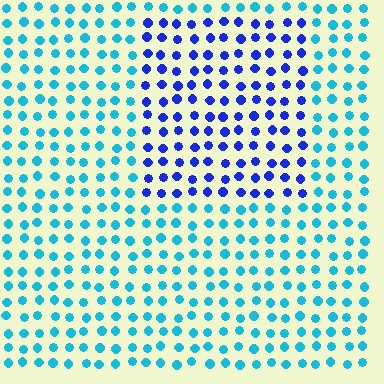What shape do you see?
I see a rectangle.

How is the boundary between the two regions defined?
The boundary is defined purely by a slight shift in hue (about 45 degrees). Spacing, size, and orientation are identical on both sides.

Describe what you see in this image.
The image is filled with small cyan elements in a uniform arrangement. A rectangle-shaped region is visible where the elements are tinted to a slightly different hue, forming a subtle color boundary.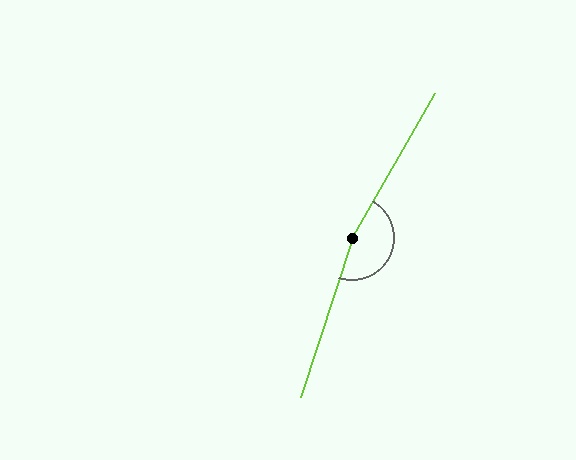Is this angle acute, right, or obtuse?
It is obtuse.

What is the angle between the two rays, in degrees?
Approximately 168 degrees.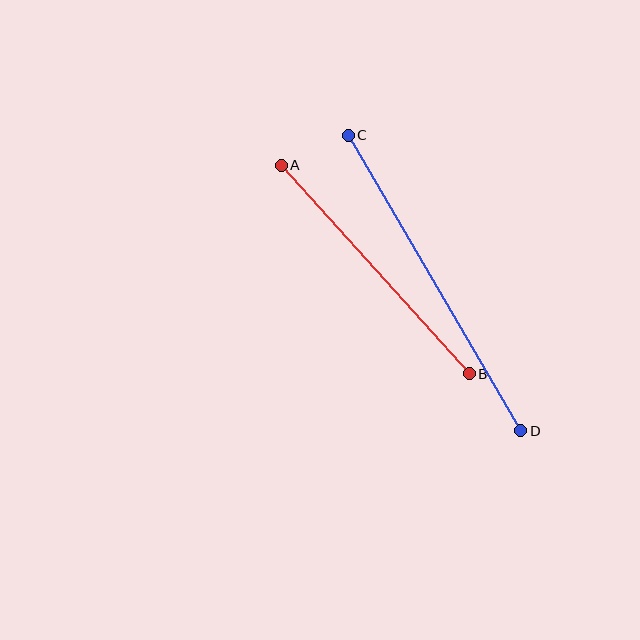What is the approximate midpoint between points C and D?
The midpoint is at approximately (435, 283) pixels.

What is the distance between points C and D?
The distance is approximately 343 pixels.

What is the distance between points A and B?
The distance is approximately 281 pixels.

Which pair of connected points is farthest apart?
Points C and D are farthest apart.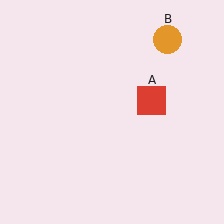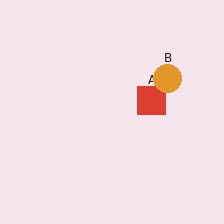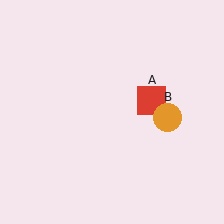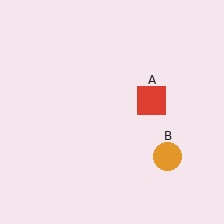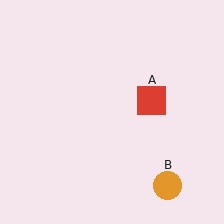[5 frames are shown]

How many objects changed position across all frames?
1 object changed position: orange circle (object B).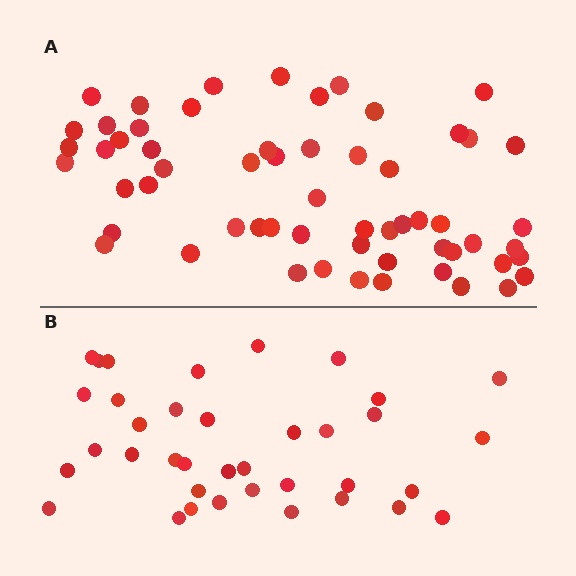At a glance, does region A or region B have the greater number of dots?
Region A (the top region) has more dots.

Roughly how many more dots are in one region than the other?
Region A has approximately 20 more dots than region B.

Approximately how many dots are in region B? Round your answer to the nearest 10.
About 40 dots. (The exact count is 37, which rounds to 40.)